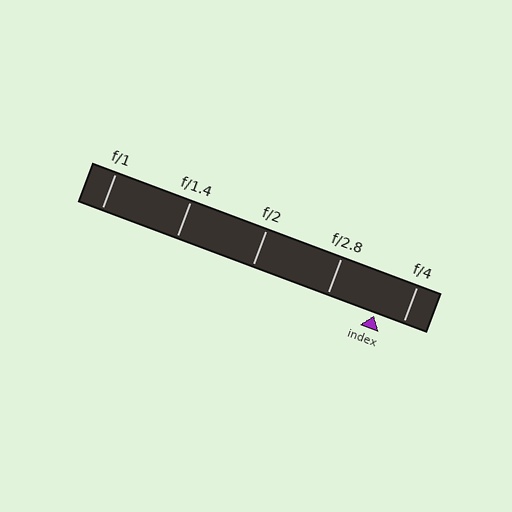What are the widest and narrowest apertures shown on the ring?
The widest aperture shown is f/1 and the narrowest is f/4.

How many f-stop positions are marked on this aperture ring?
There are 5 f-stop positions marked.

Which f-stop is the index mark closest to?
The index mark is closest to f/4.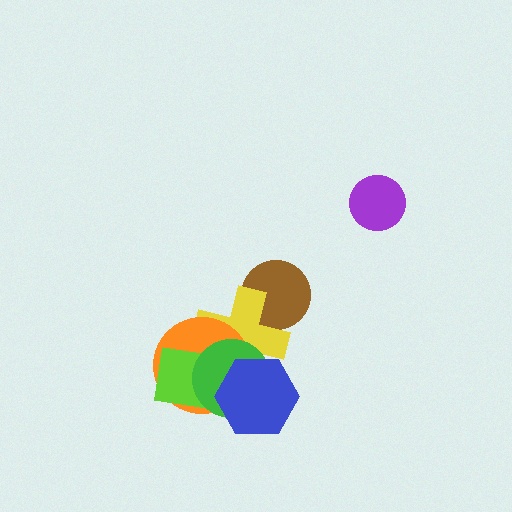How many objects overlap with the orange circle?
4 objects overlap with the orange circle.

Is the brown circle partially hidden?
Yes, it is partially covered by another shape.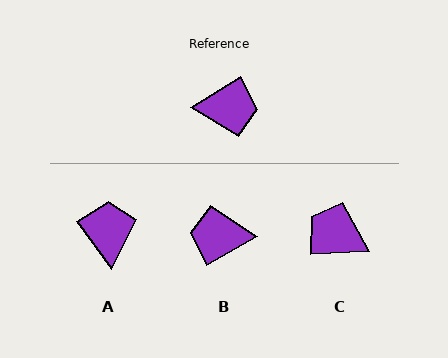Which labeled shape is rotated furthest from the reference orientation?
B, about 178 degrees away.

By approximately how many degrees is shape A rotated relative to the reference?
Approximately 94 degrees counter-clockwise.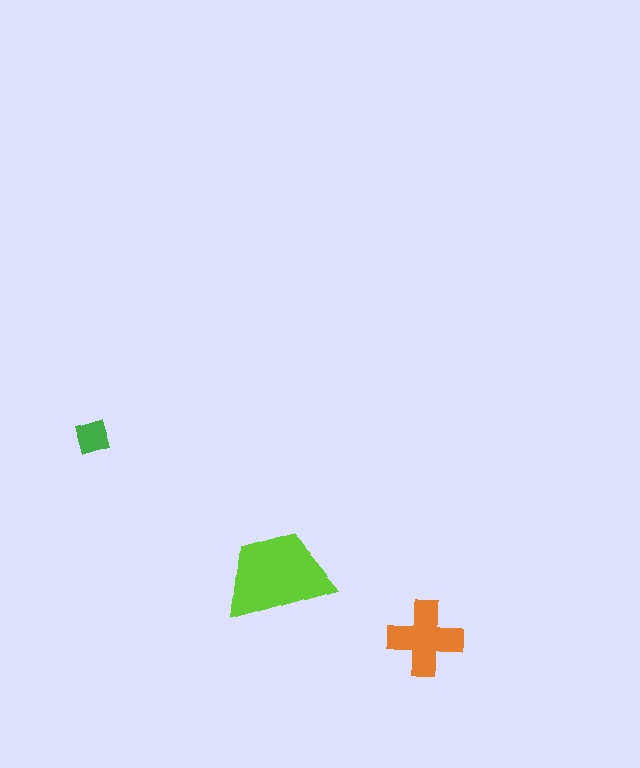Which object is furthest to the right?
The orange cross is rightmost.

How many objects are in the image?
There are 3 objects in the image.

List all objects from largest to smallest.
The lime trapezoid, the orange cross, the green diamond.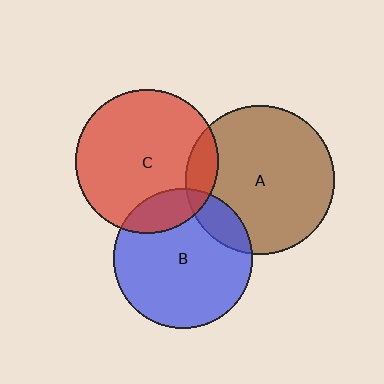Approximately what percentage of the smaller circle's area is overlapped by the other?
Approximately 15%.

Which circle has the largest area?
Circle A (brown).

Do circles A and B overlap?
Yes.